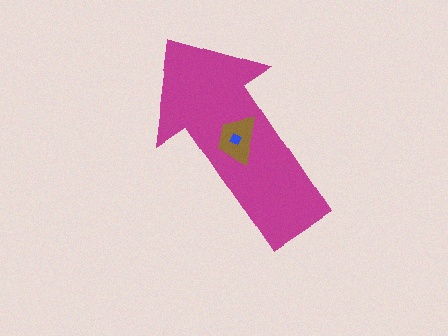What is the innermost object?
The blue diamond.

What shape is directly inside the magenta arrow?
The brown trapezoid.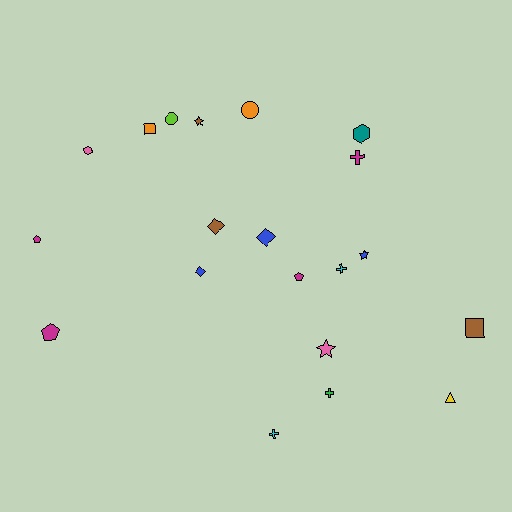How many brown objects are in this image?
There are 3 brown objects.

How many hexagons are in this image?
There are 2 hexagons.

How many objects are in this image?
There are 20 objects.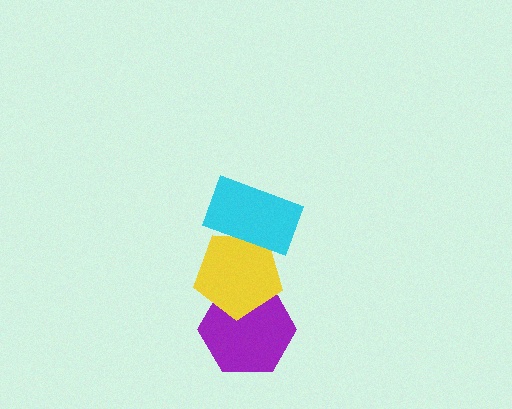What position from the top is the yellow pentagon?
The yellow pentagon is 2nd from the top.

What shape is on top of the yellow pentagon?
The cyan rectangle is on top of the yellow pentagon.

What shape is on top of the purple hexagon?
The yellow pentagon is on top of the purple hexagon.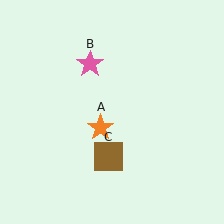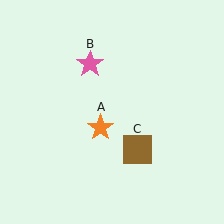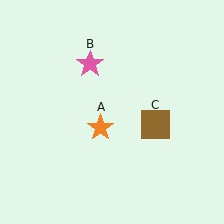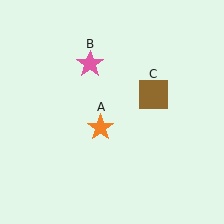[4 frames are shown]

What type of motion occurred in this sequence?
The brown square (object C) rotated counterclockwise around the center of the scene.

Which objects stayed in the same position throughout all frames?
Orange star (object A) and pink star (object B) remained stationary.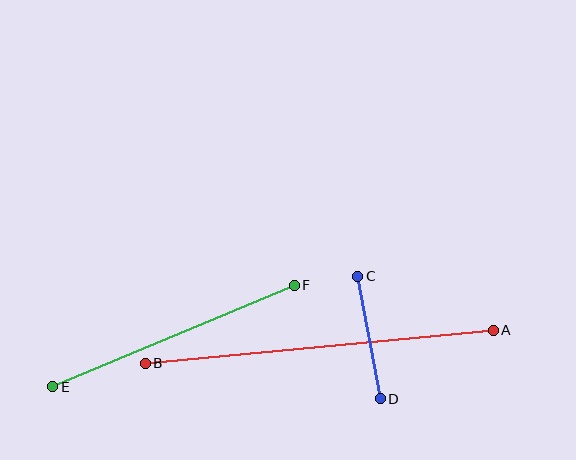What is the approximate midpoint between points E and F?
The midpoint is at approximately (174, 336) pixels.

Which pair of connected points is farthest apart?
Points A and B are farthest apart.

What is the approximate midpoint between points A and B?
The midpoint is at approximately (319, 347) pixels.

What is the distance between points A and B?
The distance is approximately 349 pixels.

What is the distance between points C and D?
The distance is approximately 124 pixels.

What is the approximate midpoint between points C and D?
The midpoint is at approximately (369, 337) pixels.